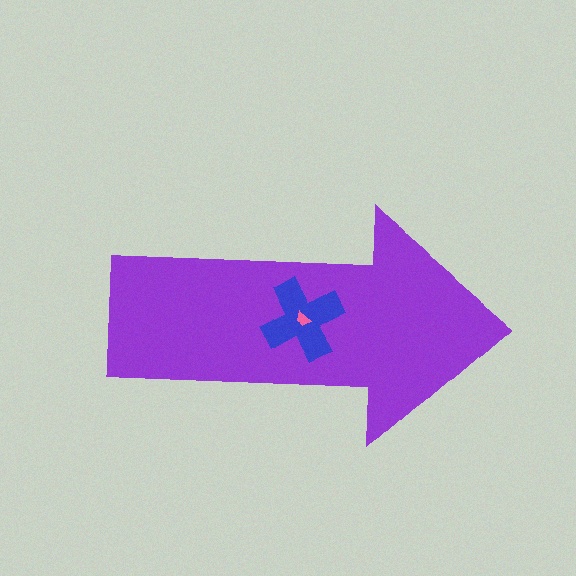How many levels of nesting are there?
3.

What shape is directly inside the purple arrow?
The blue cross.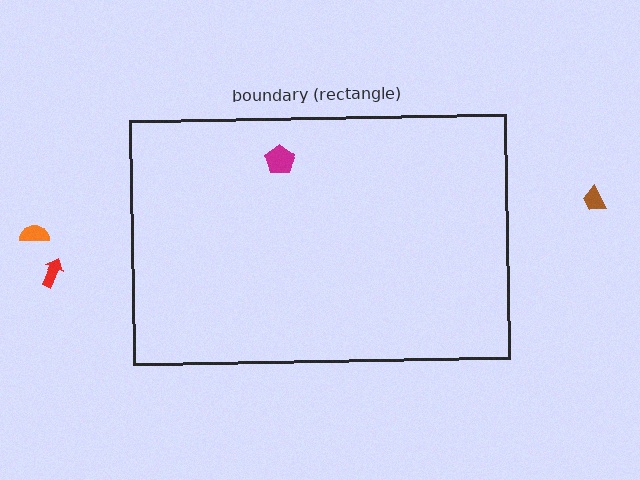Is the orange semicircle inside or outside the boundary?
Outside.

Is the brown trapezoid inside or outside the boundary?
Outside.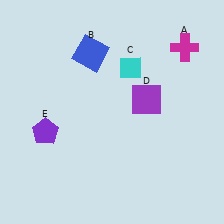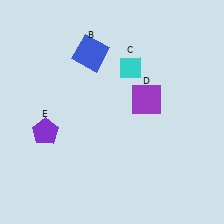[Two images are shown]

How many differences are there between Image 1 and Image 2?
There is 1 difference between the two images.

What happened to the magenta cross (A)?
The magenta cross (A) was removed in Image 2. It was in the top-right area of Image 1.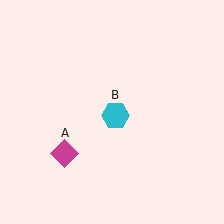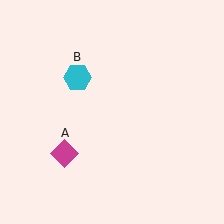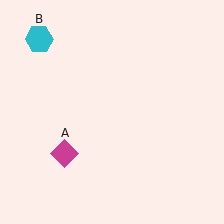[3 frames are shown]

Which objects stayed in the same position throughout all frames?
Magenta diamond (object A) remained stationary.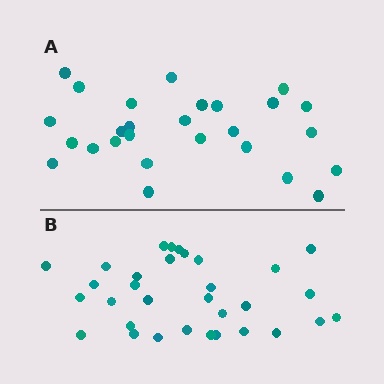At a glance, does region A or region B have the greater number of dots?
Region B (the bottom region) has more dots.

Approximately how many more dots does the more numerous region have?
Region B has about 5 more dots than region A.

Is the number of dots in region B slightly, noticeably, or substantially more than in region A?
Region B has only slightly more — the two regions are fairly close. The ratio is roughly 1.2 to 1.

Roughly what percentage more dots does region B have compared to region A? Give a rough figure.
About 20% more.